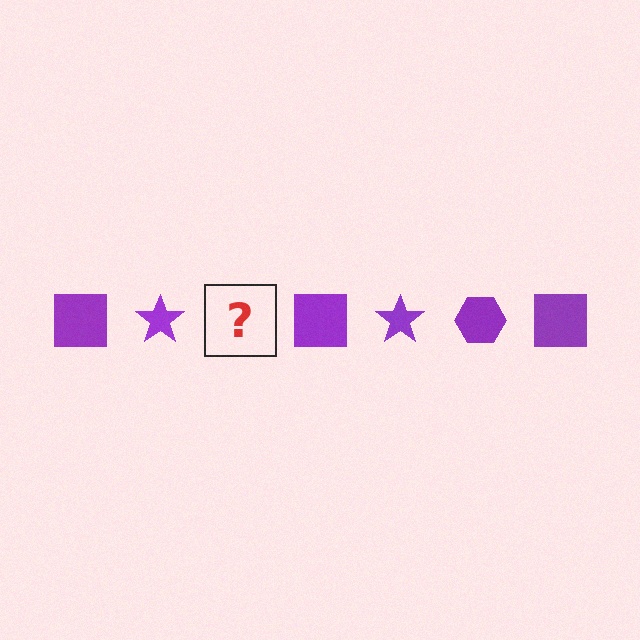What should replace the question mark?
The question mark should be replaced with a purple hexagon.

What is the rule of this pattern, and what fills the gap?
The rule is that the pattern cycles through square, star, hexagon shapes in purple. The gap should be filled with a purple hexagon.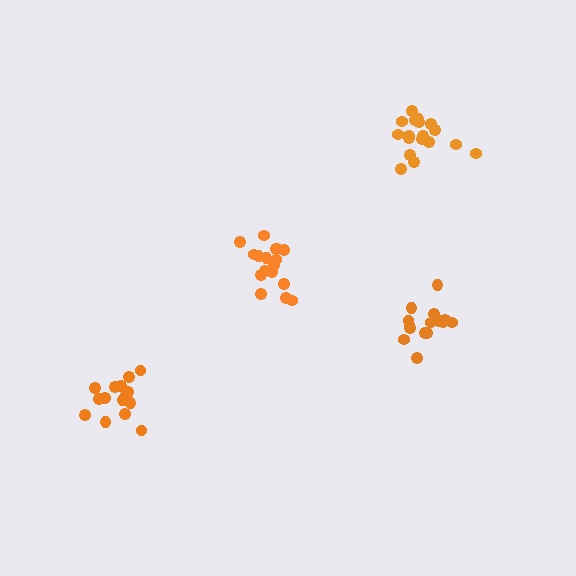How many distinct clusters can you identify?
There are 4 distinct clusters.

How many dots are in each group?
Group 1: 15 dots, Group 2: 16 dots, Group 3: 18 dots, Group 4: 18 dots (67 total).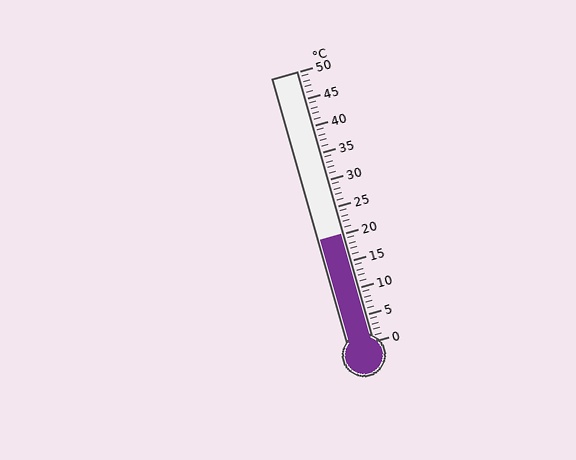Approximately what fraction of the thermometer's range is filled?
The thermometer is filled to approximately 40% of its range.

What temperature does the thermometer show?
The thermometer shows approximately 20°C.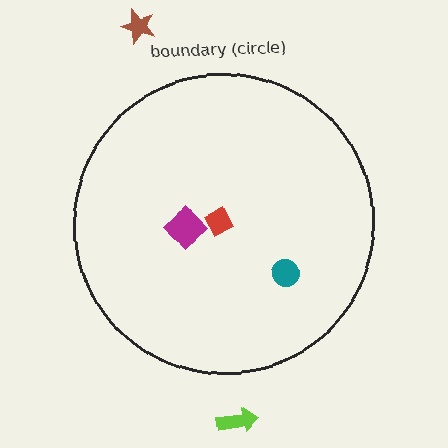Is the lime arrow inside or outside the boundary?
Outside.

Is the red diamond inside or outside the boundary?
Inside.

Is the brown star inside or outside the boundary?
Outside.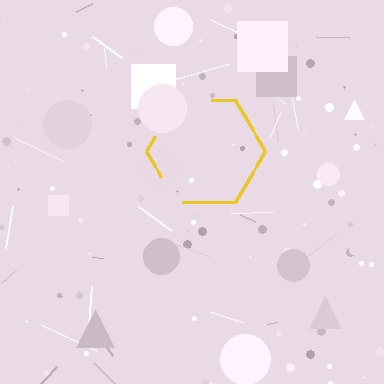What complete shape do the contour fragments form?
The contour fragments form a hexagon.